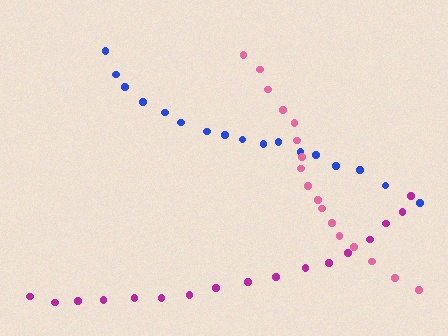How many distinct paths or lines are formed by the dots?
There are 3 distinct paths.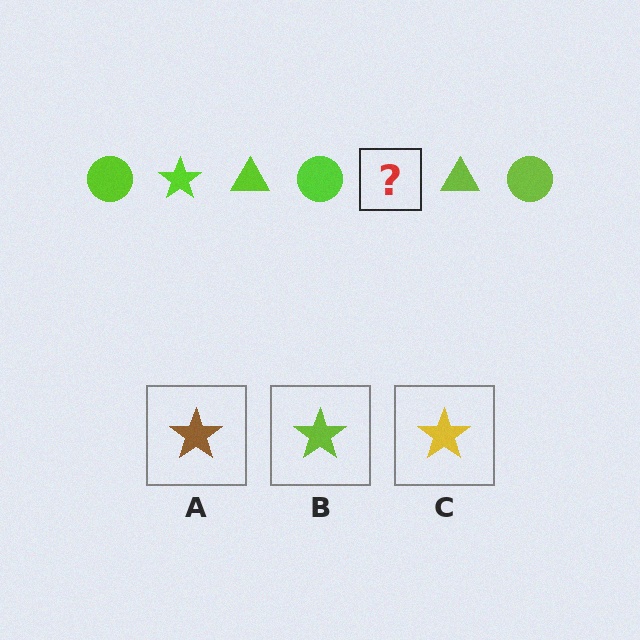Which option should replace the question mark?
Option B.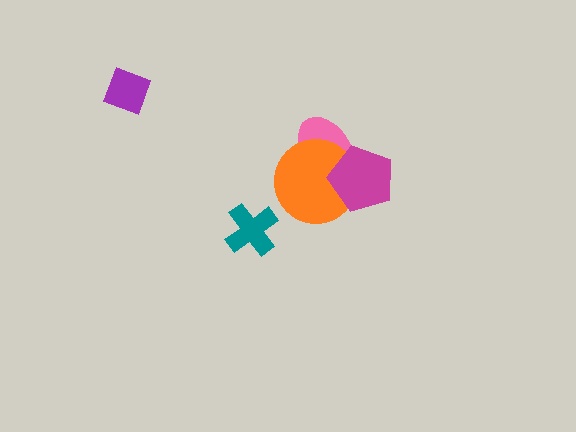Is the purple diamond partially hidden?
No, no other shape covers it.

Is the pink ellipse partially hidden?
Yes, it is partially covered by another shape.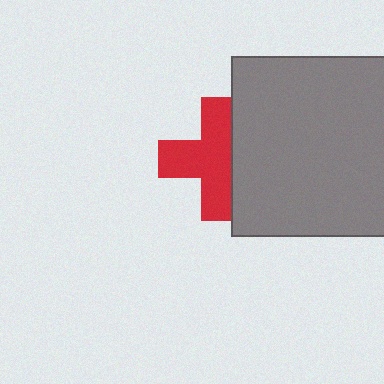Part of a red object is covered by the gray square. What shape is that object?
It is a cross.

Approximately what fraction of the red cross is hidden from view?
Roughly 32% of the red cross is hidden behind the gray square.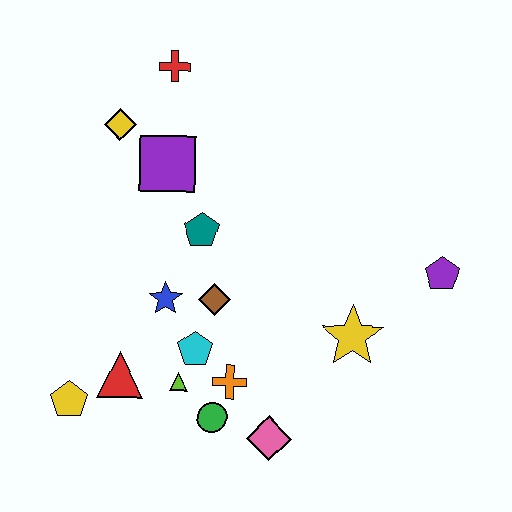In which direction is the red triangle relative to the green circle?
The red triangle is to the left of the green circle.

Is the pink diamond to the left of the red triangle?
No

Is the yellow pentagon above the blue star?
No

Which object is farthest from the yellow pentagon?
The purple pentagon is farthest from the yellow pentagon.